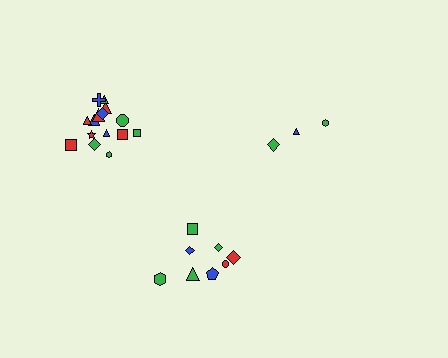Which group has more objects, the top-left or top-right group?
The top-left group.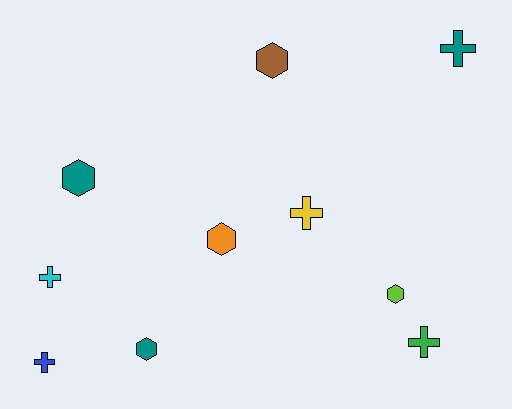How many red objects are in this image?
There are no red objects.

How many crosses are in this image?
There are 5 crosses.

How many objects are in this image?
There are 10 objects.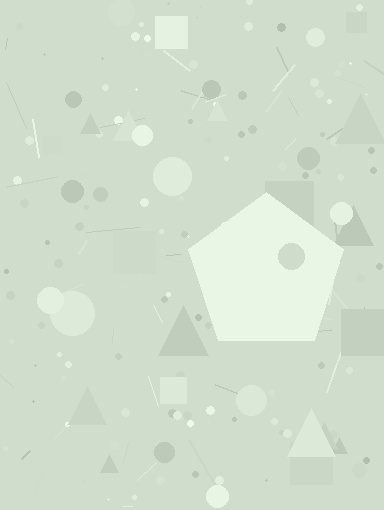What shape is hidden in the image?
A pentagon is hidden in the image.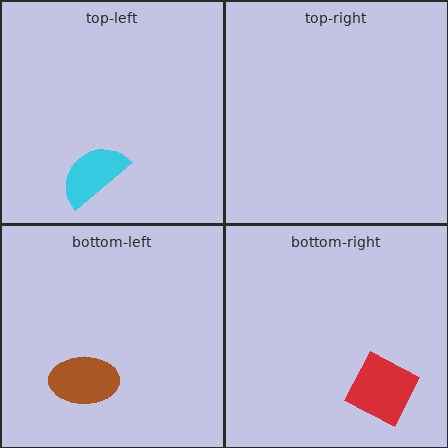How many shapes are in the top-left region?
1.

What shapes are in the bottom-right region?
The red square.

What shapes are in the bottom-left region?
The brown ellipse.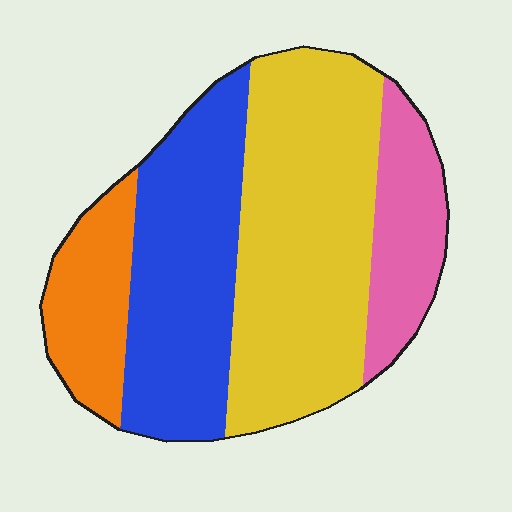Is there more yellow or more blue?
Yellow.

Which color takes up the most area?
Yellow, at roughly 40%.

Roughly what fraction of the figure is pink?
Pink takes up about one eighth (1/8) of the figure.